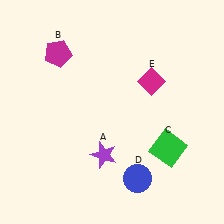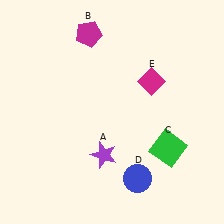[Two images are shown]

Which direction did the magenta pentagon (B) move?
The magenta pentagon (B) moved right.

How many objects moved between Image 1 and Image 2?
1 object moved between the two images.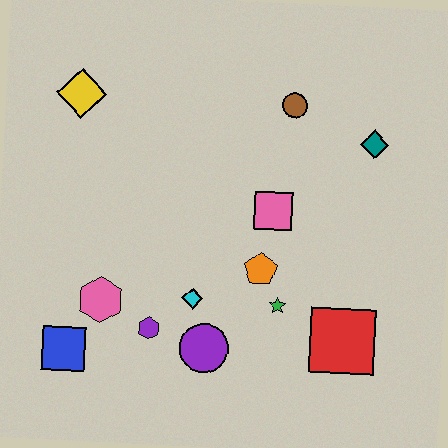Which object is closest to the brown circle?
The teal diamond is closest to the brown circle.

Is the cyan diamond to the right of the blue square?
Yes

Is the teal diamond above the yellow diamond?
No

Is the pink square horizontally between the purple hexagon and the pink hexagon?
No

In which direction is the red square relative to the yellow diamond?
The red square is to the right of the yellow diamond.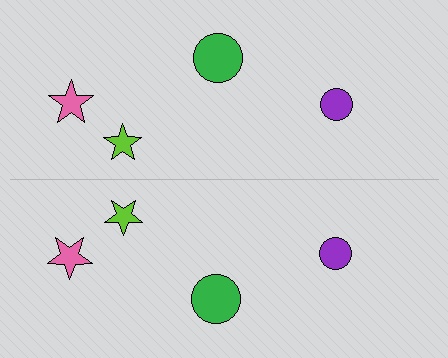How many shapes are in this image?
There are 8 shapes in this image.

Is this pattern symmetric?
Yes, this pattern has bilateral (reflection) symmetry.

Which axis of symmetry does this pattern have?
The pattern has a horizontal axis of symmetry running through the center of the image.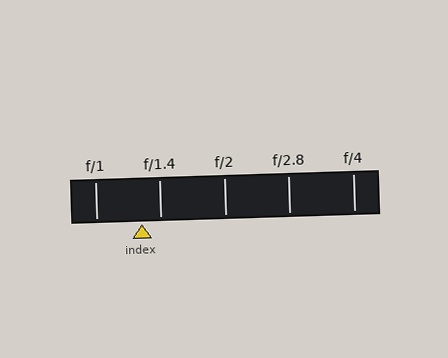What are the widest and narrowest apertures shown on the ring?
The widest aperture shown is f/1 and the narrowest is f/4.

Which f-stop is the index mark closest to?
The index mark is closest to f/1.4.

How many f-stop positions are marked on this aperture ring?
There are 5 f-stop positions marked.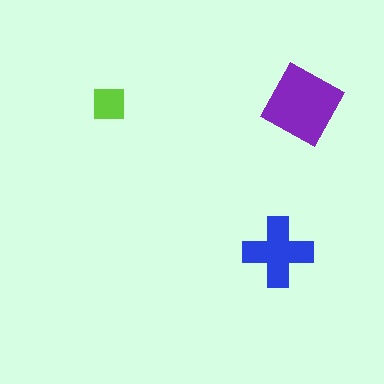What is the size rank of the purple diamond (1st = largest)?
1st.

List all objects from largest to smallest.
The purple diamond, the blue cross, the lime square.